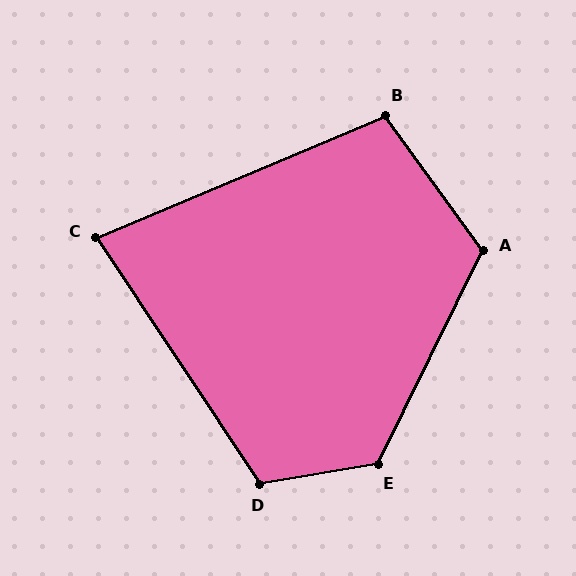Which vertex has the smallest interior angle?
C, at approximately 79 degrees.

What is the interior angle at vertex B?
Approximately 103 degrees (obtuse).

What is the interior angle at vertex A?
Approximately 118 degrees (obtuse).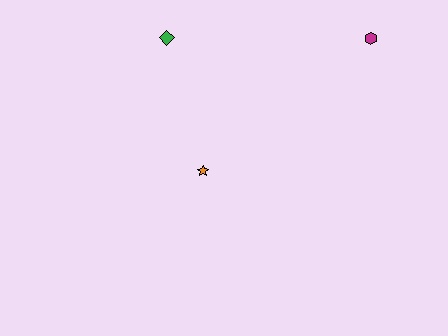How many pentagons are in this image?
There are no pentagons.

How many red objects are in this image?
There are no red objects.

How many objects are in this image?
There are 3 objects.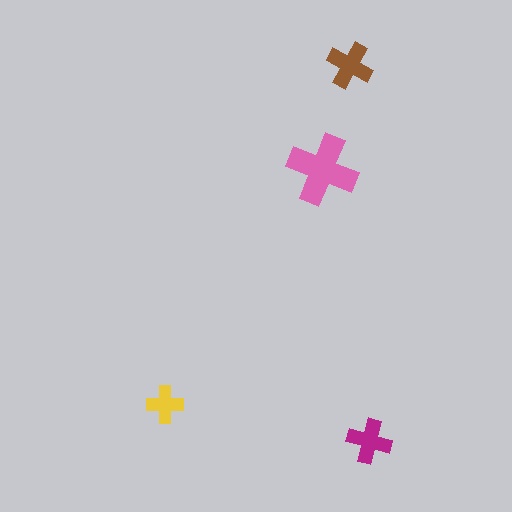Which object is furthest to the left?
The yellow cross is leftmost.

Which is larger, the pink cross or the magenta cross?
The pink one.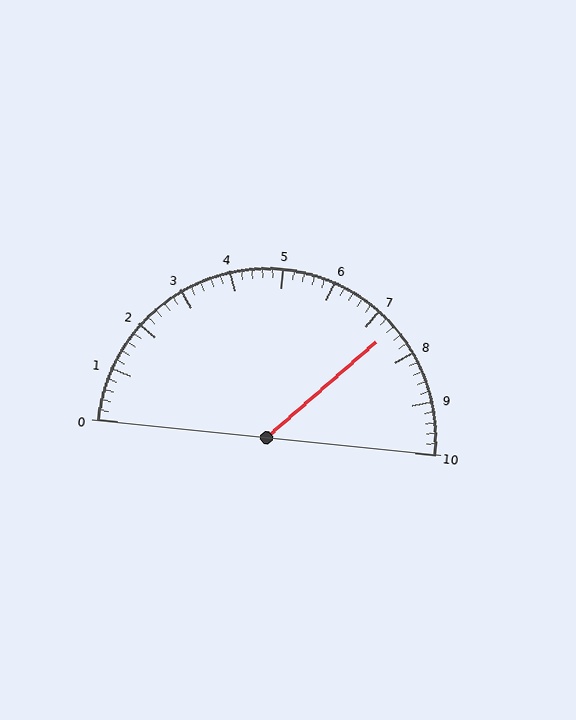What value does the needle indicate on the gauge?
The needle indicates approximately 7.4.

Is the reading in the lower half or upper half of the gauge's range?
The reading is in the upper half of the range (0 to 10).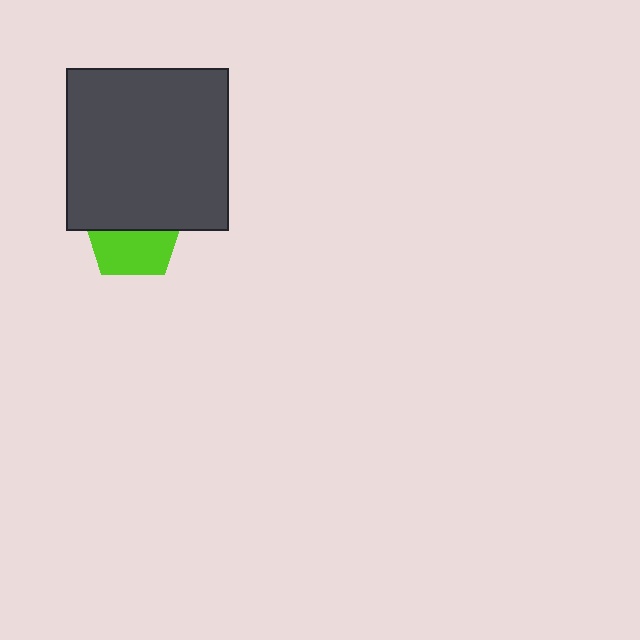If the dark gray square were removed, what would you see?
You would see the complete lime pentagon.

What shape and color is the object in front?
The object in front is a dark gray square.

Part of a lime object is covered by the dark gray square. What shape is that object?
It is a pentagon.